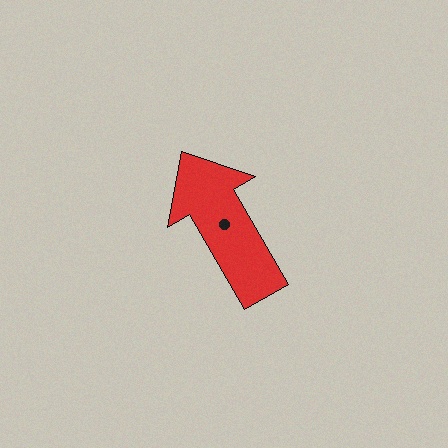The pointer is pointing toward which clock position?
Roughly 11 o'clock.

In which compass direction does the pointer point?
Northwest.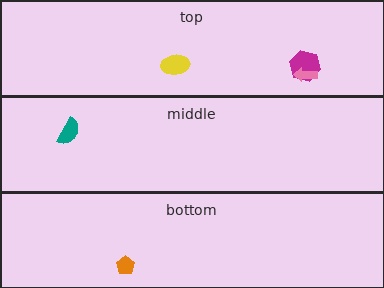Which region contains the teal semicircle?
The middle region.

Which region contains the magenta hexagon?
The top region.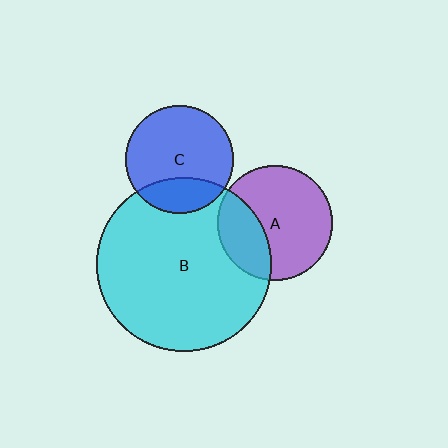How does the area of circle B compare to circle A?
Approximately 2.3 times.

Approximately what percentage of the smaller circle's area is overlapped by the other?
Approximately 30%.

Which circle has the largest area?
Circle B (cyan).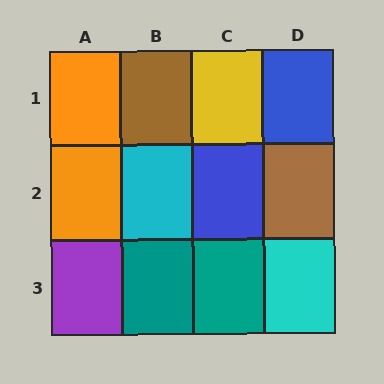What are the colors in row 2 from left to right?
Orange, cyan, blue, brown.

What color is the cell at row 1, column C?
Yellow.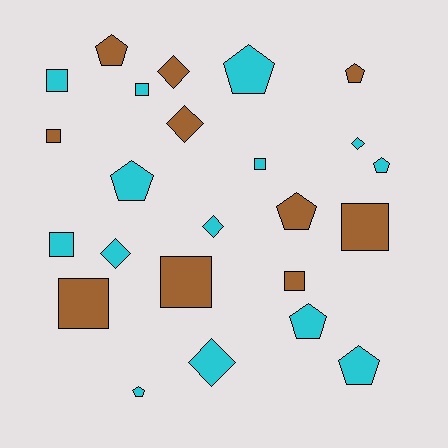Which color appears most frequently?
Cyan, with 14 objects.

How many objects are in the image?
There are 24 objects.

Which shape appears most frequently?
Square, with 9 objects.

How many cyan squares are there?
There are 4 cyan squares.